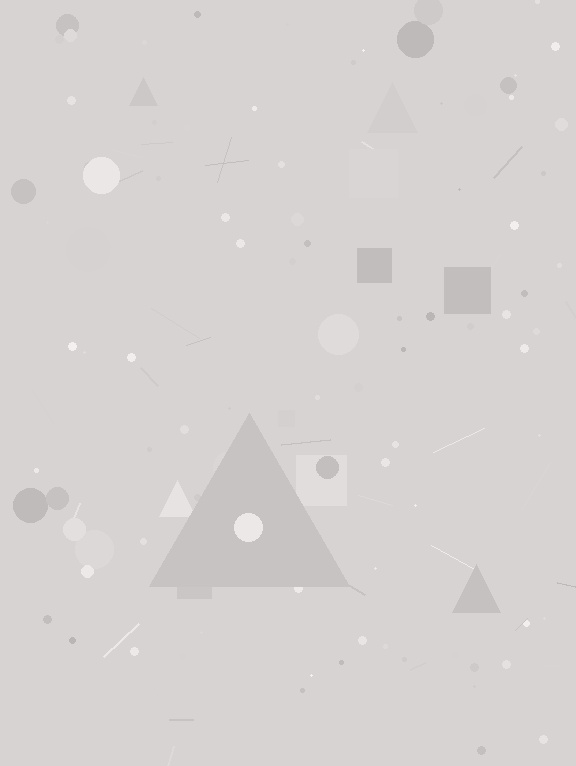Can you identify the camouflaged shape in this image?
The camouflaged shape is a triangle.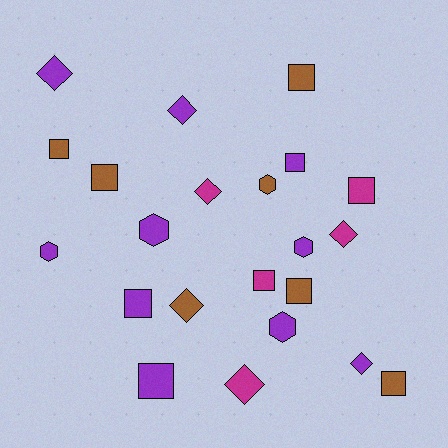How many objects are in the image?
There are 22 objects.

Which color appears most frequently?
Purple, with 10 objects.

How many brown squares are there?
There are 5 brown squares.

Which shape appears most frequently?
Square, with 10 objects.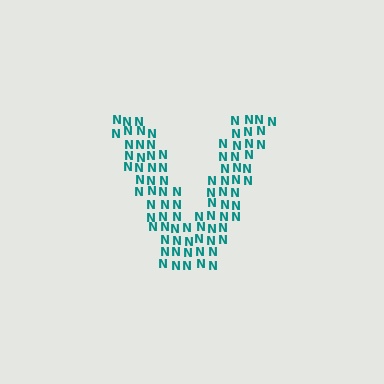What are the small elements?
The small elements are letter N's.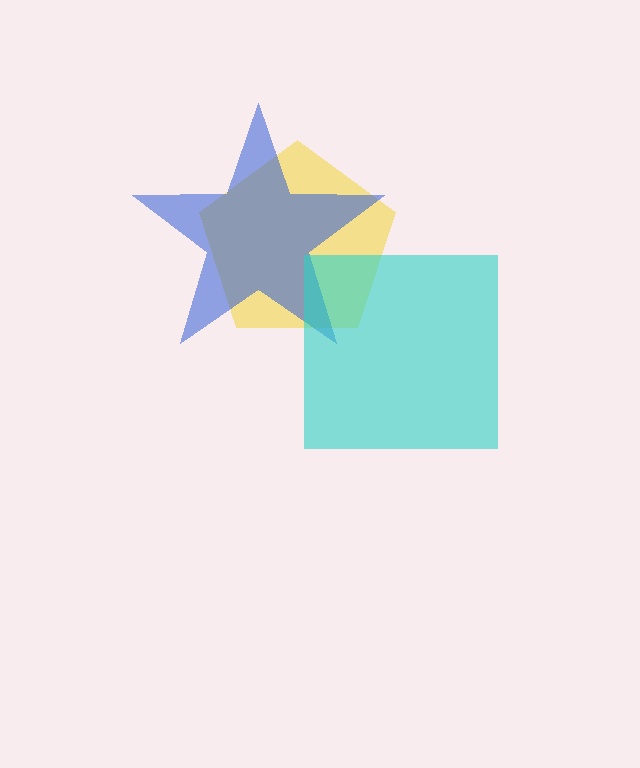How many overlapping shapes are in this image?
There are 3 overlapping shapes in the image.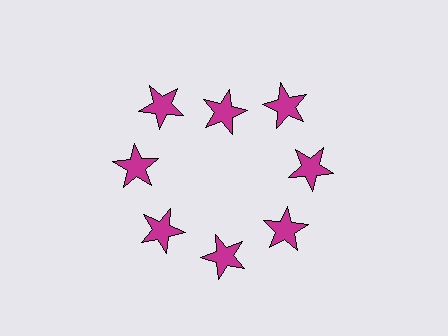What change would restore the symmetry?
The symmetry would be restored by moving it outward, back onto the ring so that all 8 stars sit at equal angles and equal distance from the center.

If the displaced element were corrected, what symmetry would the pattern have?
It would have 8-fold rotational symmetry — the pattern would map onto itself every 45 degrees.